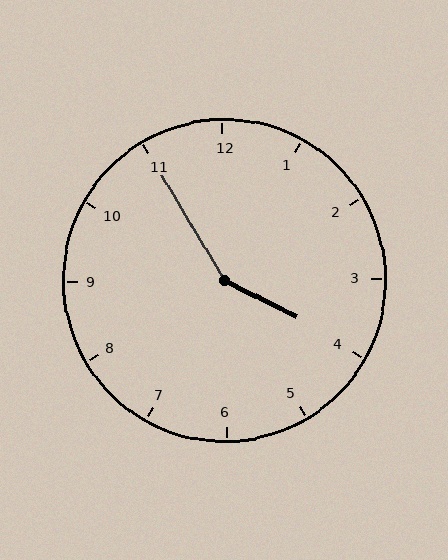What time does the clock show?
3:55.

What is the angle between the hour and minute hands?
Approximately 148 degrees.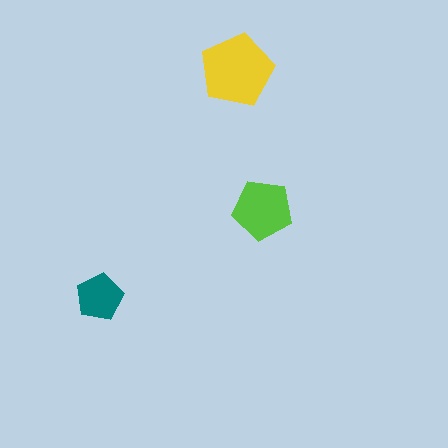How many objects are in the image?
There are 3 objects in the image.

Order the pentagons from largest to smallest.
the yellow one, the lime one, the teal one.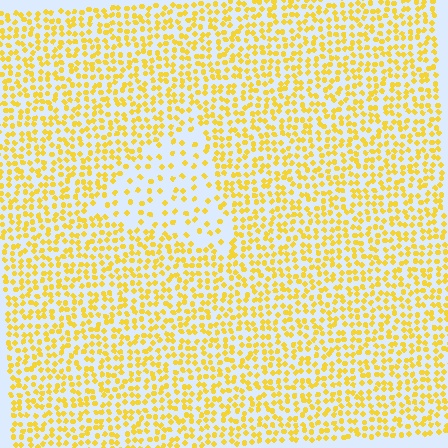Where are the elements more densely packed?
The elements are more densely packed outside the triangle boundary.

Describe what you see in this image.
The image contains small yellow elements arranged at two different densities. A triangle-shaped region is visible where the elements are less densely packed than the surrounding area.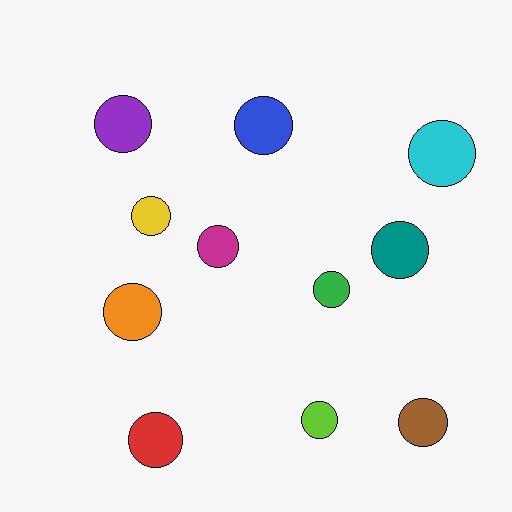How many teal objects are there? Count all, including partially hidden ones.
There is 1 teal object.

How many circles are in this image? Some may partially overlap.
There are 11 circles.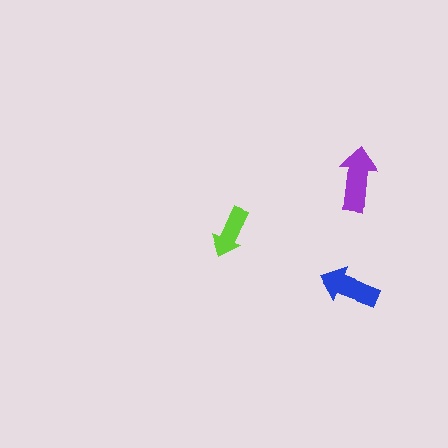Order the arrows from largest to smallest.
the purple one, the blue one, the lime one.